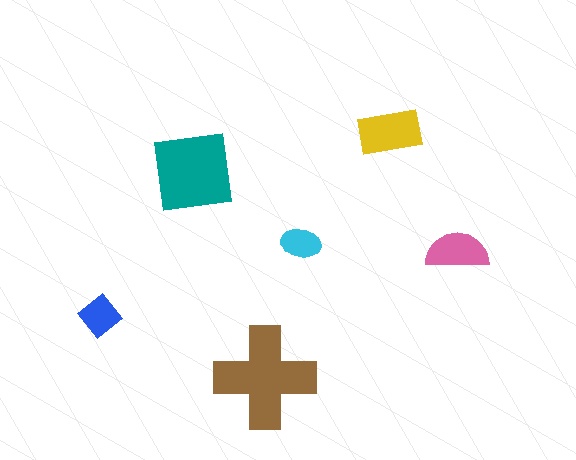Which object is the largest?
The brown cross.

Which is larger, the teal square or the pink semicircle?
The teal square.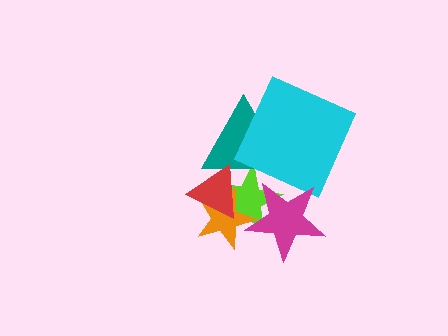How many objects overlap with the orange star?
3 objects overlap with the orange star.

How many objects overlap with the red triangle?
3 objects overlap with the red triangle.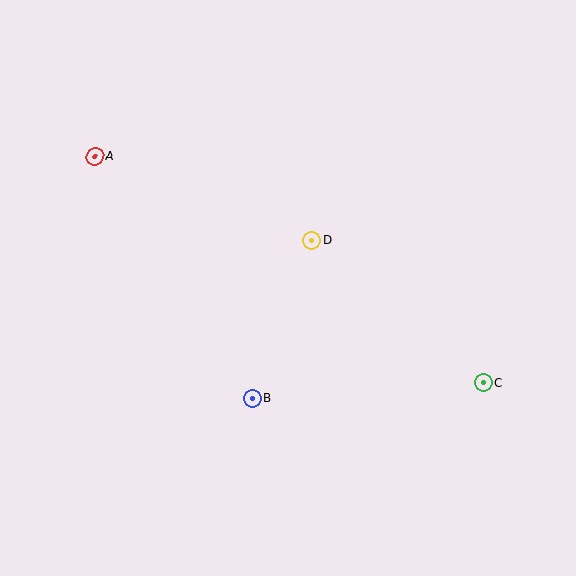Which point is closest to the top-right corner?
Point D is closest to the top-right corner.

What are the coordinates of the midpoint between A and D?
The midpoint between A and D is at (203, 199).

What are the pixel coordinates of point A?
Point A is at (95, 157).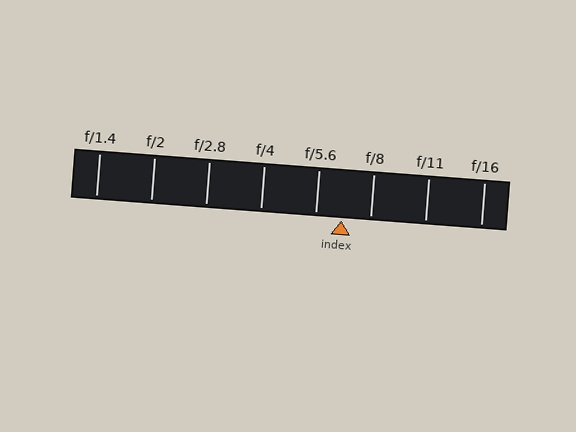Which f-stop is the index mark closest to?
The index mark is closest to f/5.6.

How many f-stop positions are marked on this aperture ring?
There are 8 f-stop positions marked.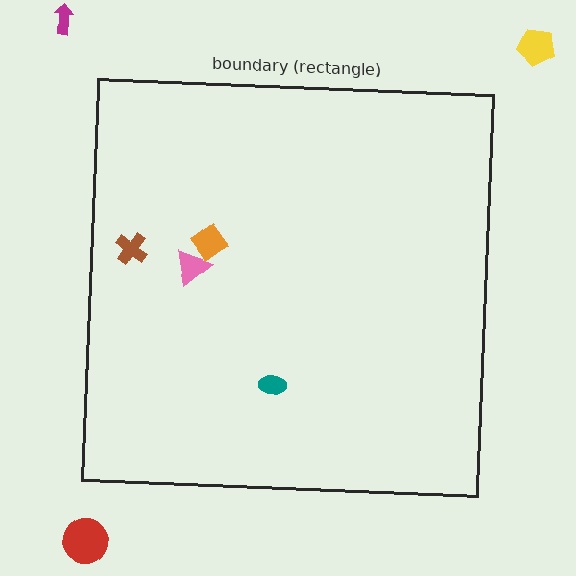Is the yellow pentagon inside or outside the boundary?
Outside.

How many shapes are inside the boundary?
4 inside, 3 outside.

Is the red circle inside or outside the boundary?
Outside.